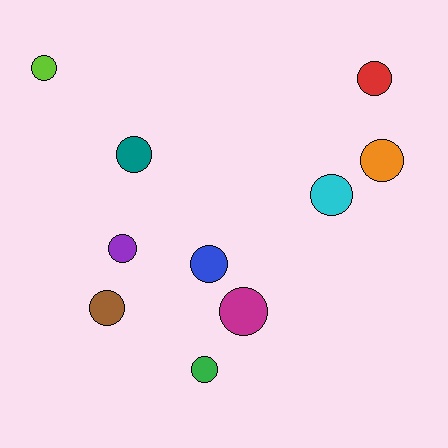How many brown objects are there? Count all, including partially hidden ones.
There is 1 brown object.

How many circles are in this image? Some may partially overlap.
There are 10 circles.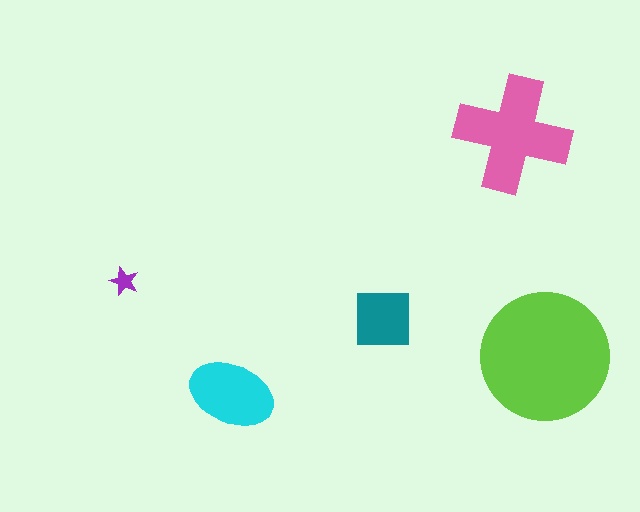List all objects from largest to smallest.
The lime circle, the pink cross, the cyan ellipse, the teal square, the purple star.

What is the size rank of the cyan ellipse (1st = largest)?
3rd.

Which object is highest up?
The pink cross is topmost.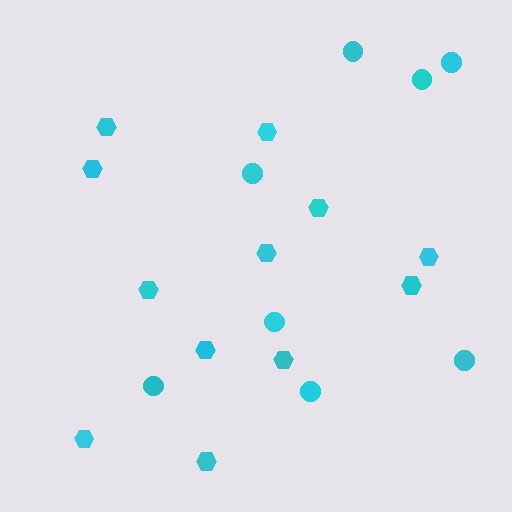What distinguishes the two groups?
There are 2 groups: one group of circles (8) and one group of hexagons (12).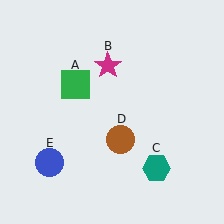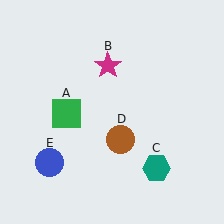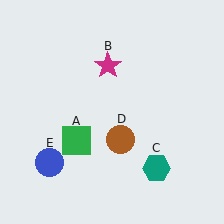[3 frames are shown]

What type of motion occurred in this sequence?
The green square (object A) rotated counterclockwise around the center of the scene.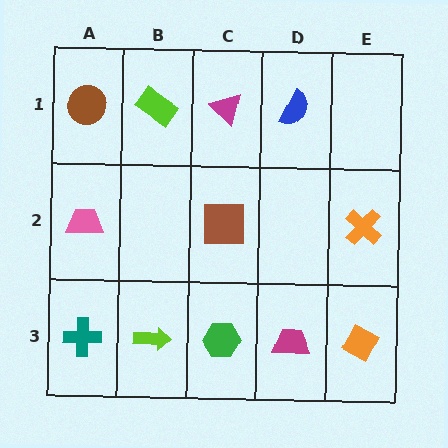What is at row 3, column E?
An orange diamond.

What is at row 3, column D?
A magenta trapezoid.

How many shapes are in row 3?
5 shapes.